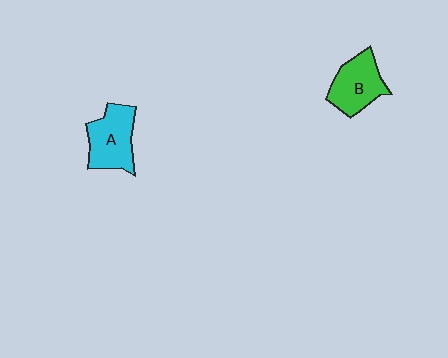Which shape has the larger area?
Shape A (cyan).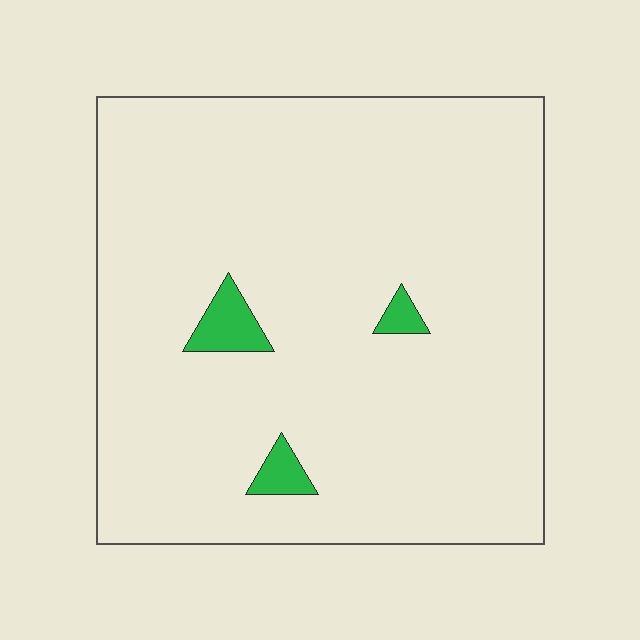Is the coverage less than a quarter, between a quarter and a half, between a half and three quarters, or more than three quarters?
Less than a quarter.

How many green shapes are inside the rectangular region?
3.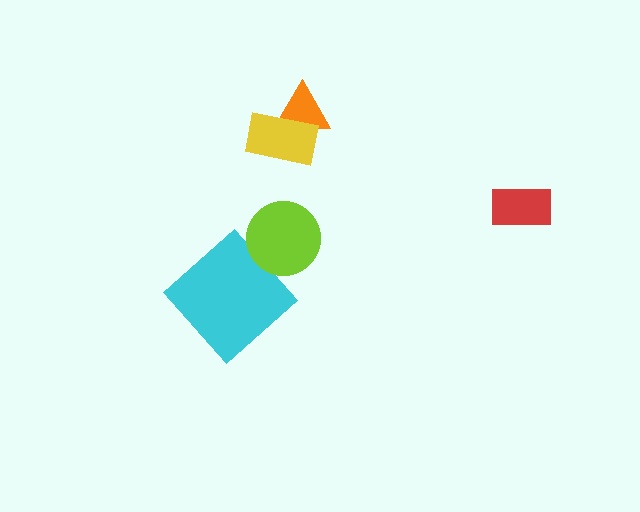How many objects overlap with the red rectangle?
0 objects overlap with the red rectangle.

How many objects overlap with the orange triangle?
1 object overlaps with the orange triangle.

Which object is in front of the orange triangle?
The yellow rectangle is in front of the orange triangle.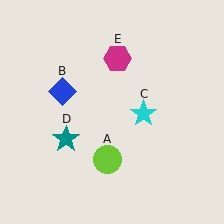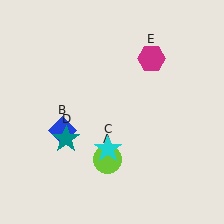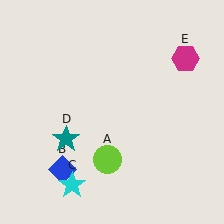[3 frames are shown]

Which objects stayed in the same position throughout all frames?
Lime circle (object A) and teal star (object D) remained stationary.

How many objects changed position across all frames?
3 objects changed position: blue diamond (object B), cyan star (object C), magenta hexagon (object E).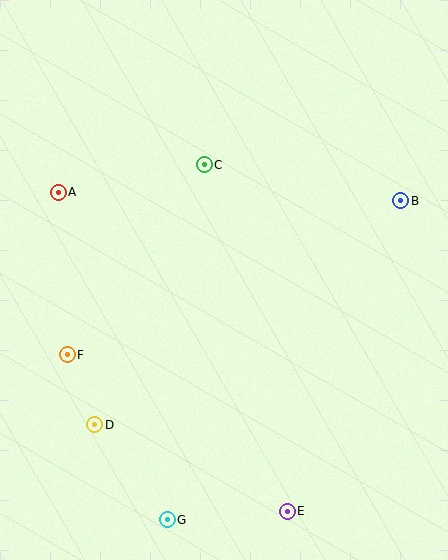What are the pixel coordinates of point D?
Point D is at (95, 425).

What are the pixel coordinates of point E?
Point E is at (287, 511).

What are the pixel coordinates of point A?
Point A is at (58, 192).